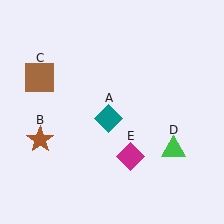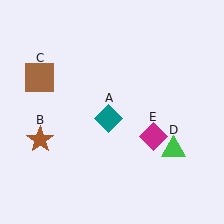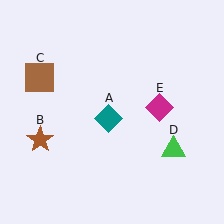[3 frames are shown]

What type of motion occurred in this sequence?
The magenta diamond (object E) rotated counterclockwise around the center of the scene.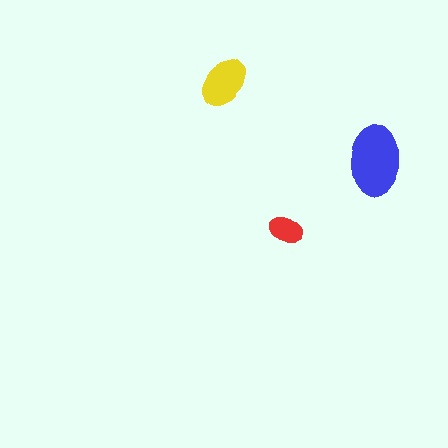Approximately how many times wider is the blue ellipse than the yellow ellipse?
About 1.5 times wider.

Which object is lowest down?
The red ellipse is bottommost.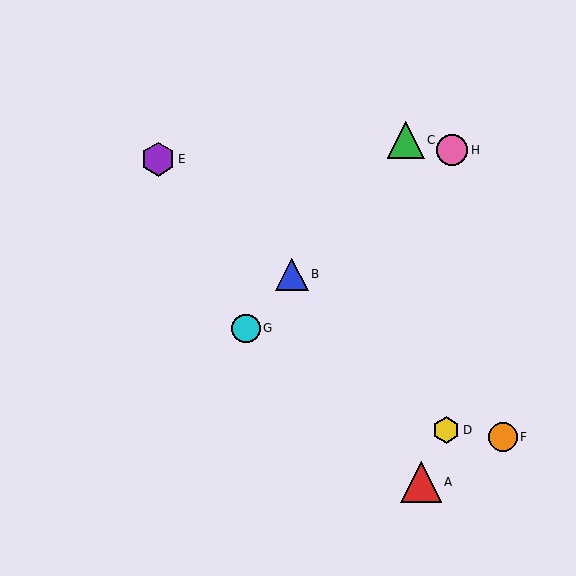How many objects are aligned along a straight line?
3 objects (B, C, G) are aligned along a straight line.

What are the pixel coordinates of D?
Object D is at (446, 430).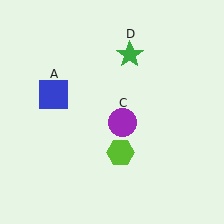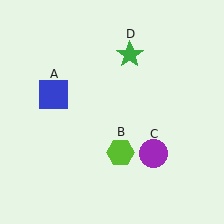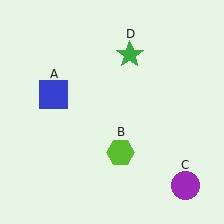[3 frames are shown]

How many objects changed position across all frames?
1 object changed position: purple circle (object C).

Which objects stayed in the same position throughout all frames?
Blue square (object A) and lime hexagon (object B) and green star (object D) remained stationary.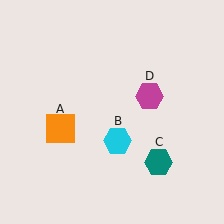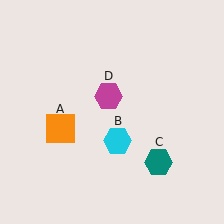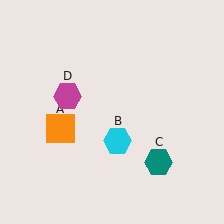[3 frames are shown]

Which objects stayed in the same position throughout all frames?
Orange square (object A) and cyan hexagon (object B) and teal hexagon (object C) remained stationary.